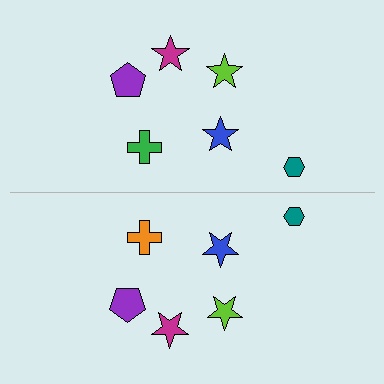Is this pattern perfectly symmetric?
No, the pattern is not perfectly symmetric. The orange cross on the bottom side breaks the symmetry — its mirror counterpart is green.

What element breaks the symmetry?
The orange cross on the bottom side breaks the symmetry — its mirror counterpart is green.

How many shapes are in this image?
There are 12 shapes in this image.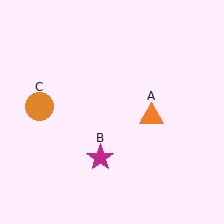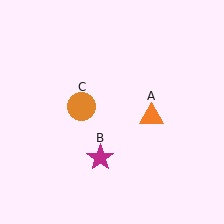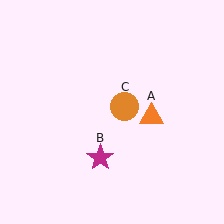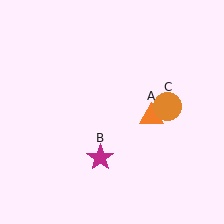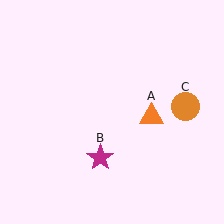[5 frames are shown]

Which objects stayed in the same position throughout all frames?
Orange triangle (object A) and magenta star (object B) remained stationary.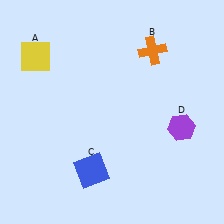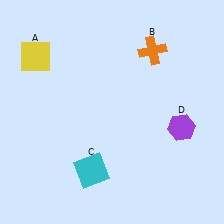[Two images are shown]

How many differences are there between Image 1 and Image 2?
There is 1 difference between the two images.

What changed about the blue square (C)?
In Image 1, C is blue. In Image 2, it changed to cyan.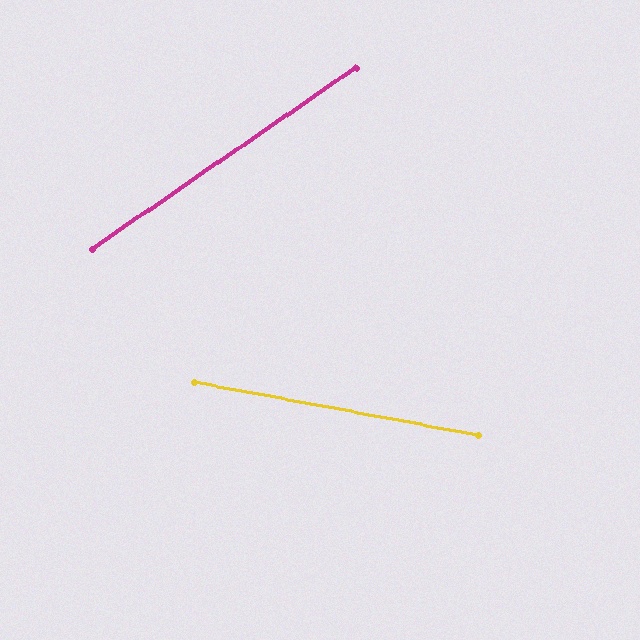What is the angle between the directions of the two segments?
Approximately 45 degrees.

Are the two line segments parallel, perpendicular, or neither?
Neither parallel nor perpendicular — they differ by about 45°.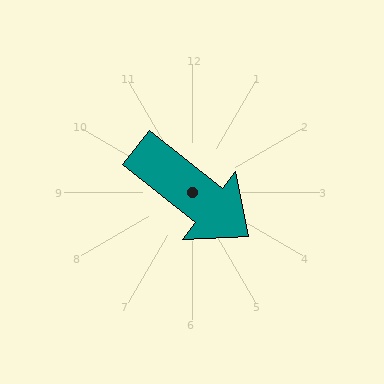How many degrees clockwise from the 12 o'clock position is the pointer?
Approximately 128 degrees.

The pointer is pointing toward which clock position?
Roughly 4 o'clock.